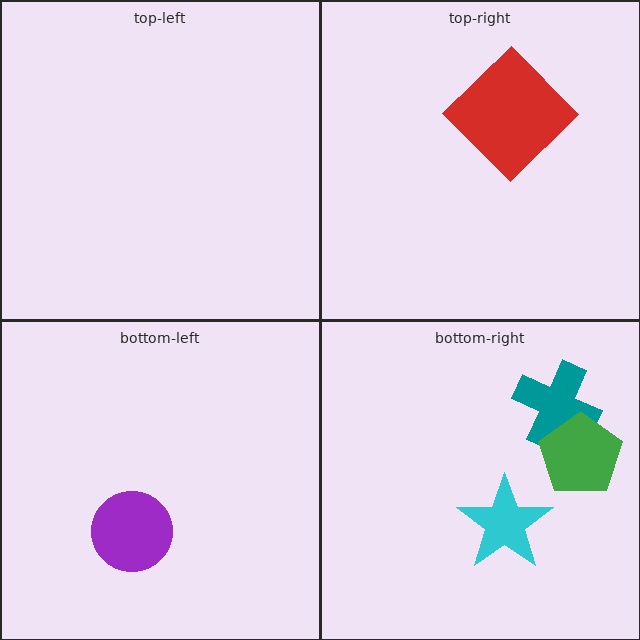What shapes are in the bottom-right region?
The cyan star, the teal cross, the green pentagon.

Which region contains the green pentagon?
The bottom-right region.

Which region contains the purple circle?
The bottom-left region.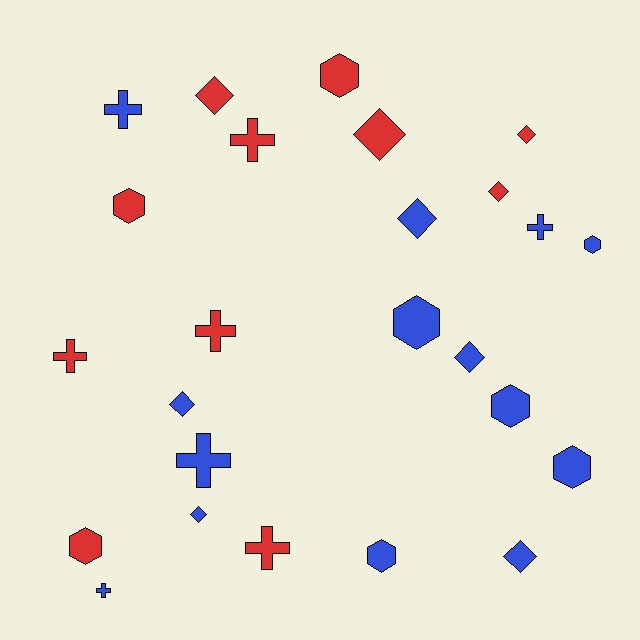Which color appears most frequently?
Blue, with 14 objects.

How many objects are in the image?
There are 25 objects.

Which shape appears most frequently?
Diamond, with 9 objects.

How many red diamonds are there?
There are 4 red diamonds.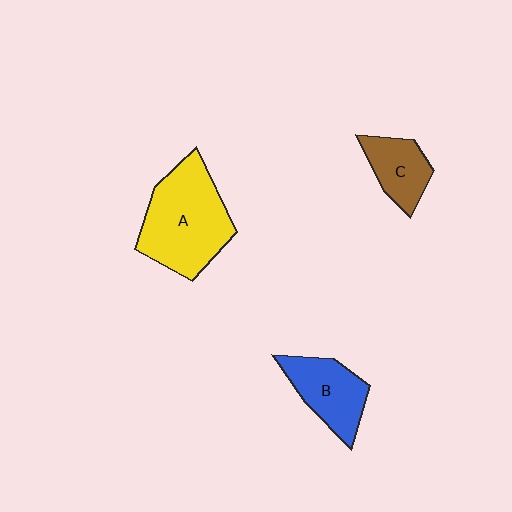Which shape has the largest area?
Shape A (yellow).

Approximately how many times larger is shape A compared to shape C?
Approximately 2.2 times.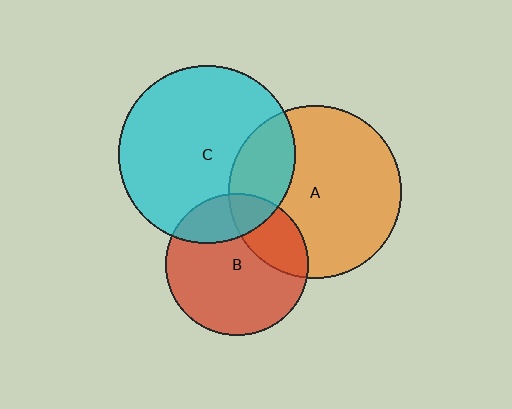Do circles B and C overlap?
Yes.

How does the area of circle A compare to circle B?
Approximately 1.5 times.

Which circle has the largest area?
Circle C (cyan).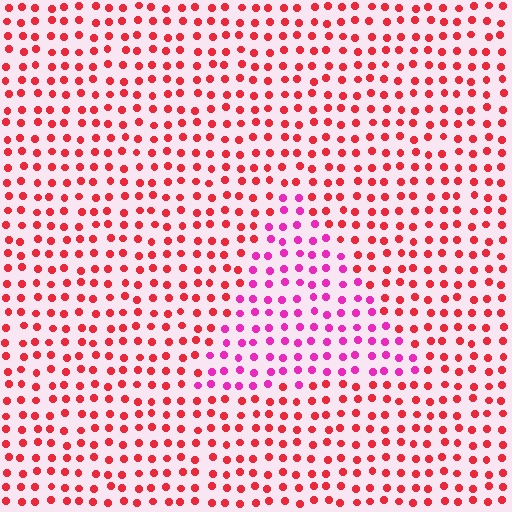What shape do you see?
I see a triangle.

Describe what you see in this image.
The image is filled with small red elements in a uniform arrangement. A triangle-shaped region is visible where the elements are tinted to a slightly different hue, forming a subtle color boundary.